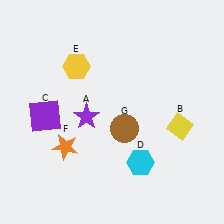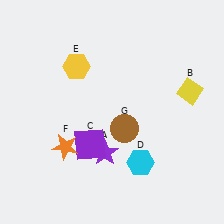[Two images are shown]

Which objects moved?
The objects that moved are: the purple star (A), the yellow diamond (B), the purple square (C).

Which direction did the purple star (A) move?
The purple star (A) moved down.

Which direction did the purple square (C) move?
The purple square (C) moved right.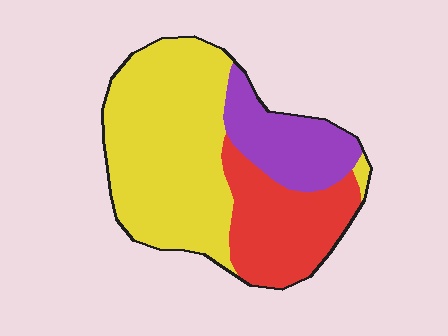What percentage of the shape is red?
Red takes up between a sixth and a third of the shape.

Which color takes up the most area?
Yellow, at roughly 55%.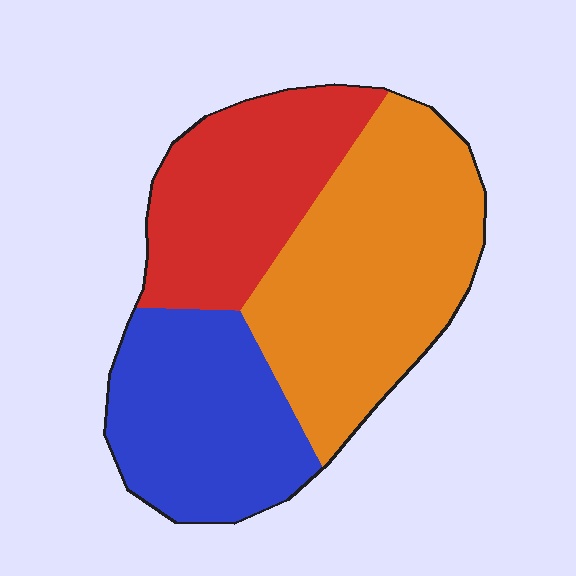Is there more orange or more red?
Orange.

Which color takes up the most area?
Orange, at roughly 45%.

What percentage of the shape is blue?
Blue covers about 30% of the shape.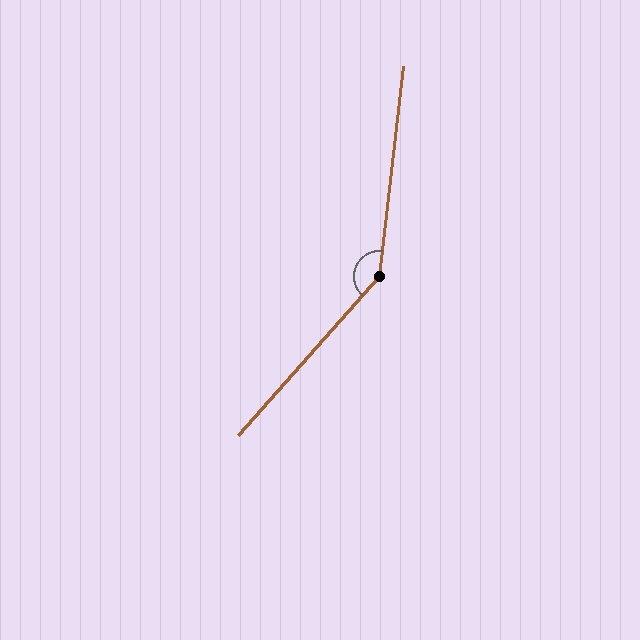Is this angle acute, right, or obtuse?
It is obtuse.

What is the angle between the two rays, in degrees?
Approximately 145 degrees.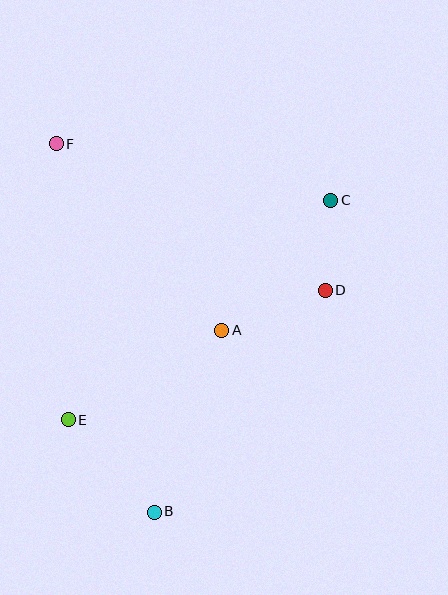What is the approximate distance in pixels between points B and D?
The distance between B and D is approximately 280 pixels.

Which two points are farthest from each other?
Points B and F are farthest from each other.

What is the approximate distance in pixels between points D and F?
The distance between D and F is approximately 307 pixels.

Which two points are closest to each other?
Points C and D are closest to each other.